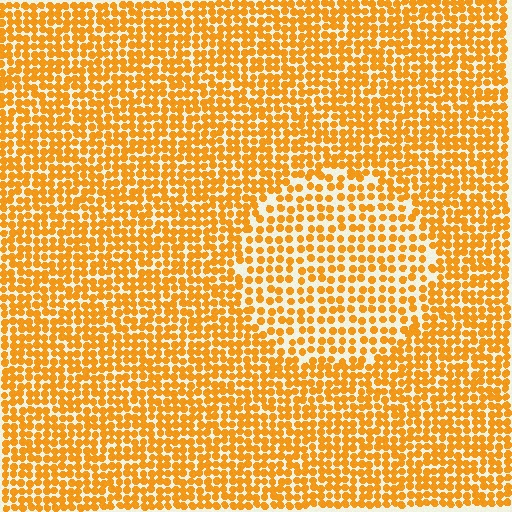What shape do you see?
I see a circle.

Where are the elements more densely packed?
The elements are more densely packed outside the circle boundary.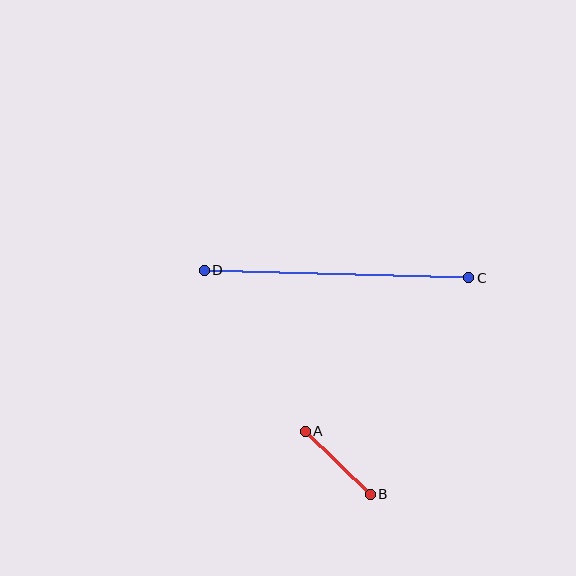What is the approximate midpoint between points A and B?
The midpoint is at approximately (338, 463) pixels.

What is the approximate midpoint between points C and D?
The midpoint is at approximately (337, 274) pixels.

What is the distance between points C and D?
The distance is approximately 265 pixels.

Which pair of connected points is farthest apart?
Points C and D are farthest apart.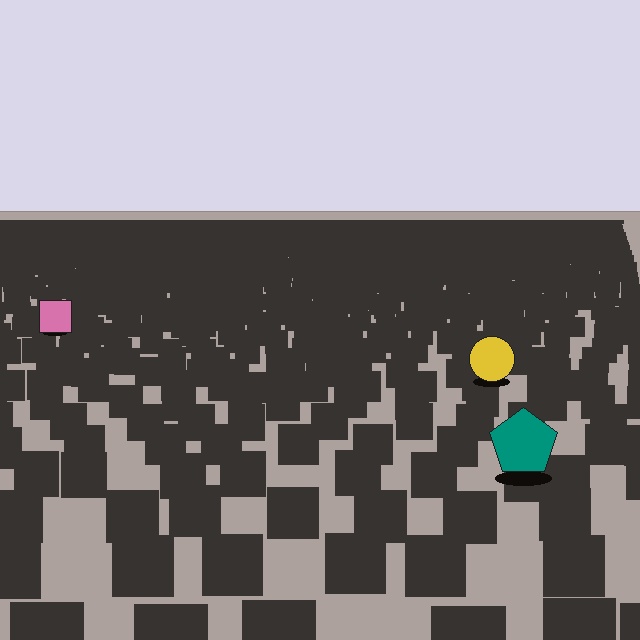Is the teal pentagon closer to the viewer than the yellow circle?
Yes. The teal pentagon is closer — you can tell from the texture gradient: the ground texture is coarser near it.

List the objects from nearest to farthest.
From nearest to farthest: the teal pentagon, the yellow circle, the pink square.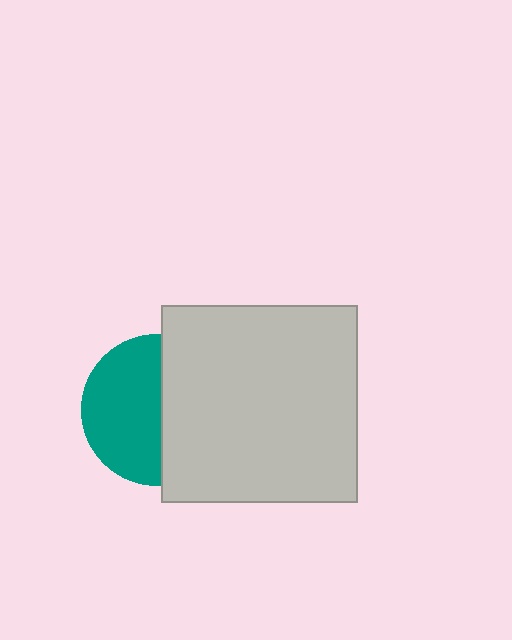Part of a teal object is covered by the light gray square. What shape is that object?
It is a circle.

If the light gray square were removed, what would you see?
You would see the complete teal circle.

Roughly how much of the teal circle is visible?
About half of it is visible (roughly 53%).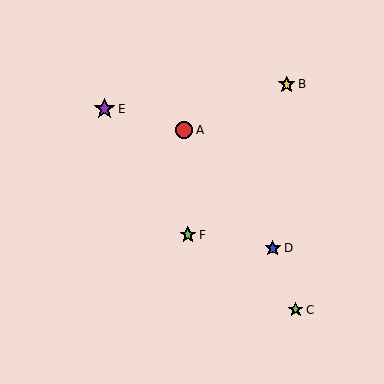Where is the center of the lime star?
The center of the lime star is at (188, 235).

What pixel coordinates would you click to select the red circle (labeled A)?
Click at (184, 130) to select the red circle A.